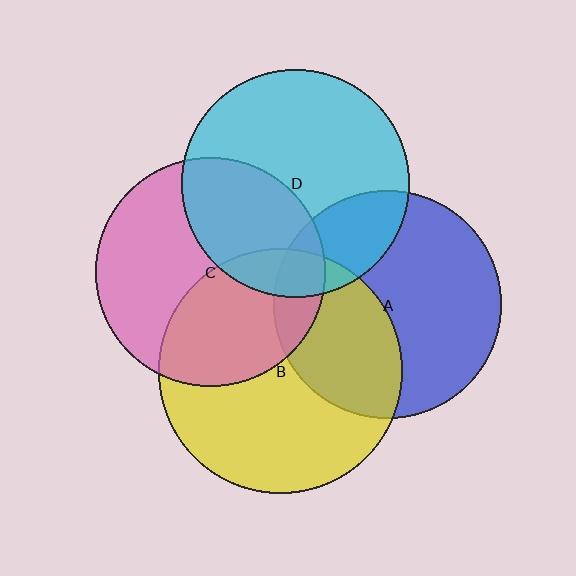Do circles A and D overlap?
Yes.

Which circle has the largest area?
Circle B (yellow).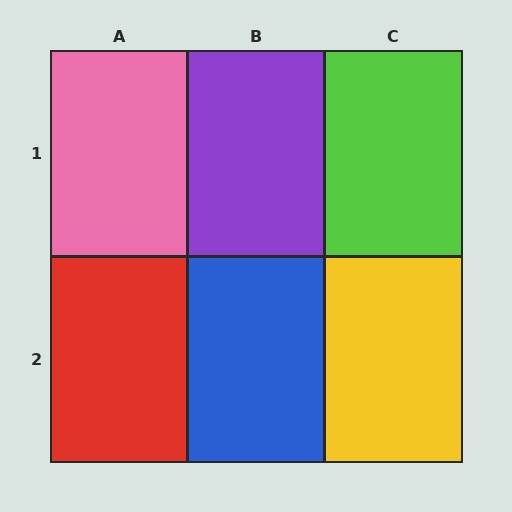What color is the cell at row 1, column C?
Lime.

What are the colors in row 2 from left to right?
Red, blue, yellow.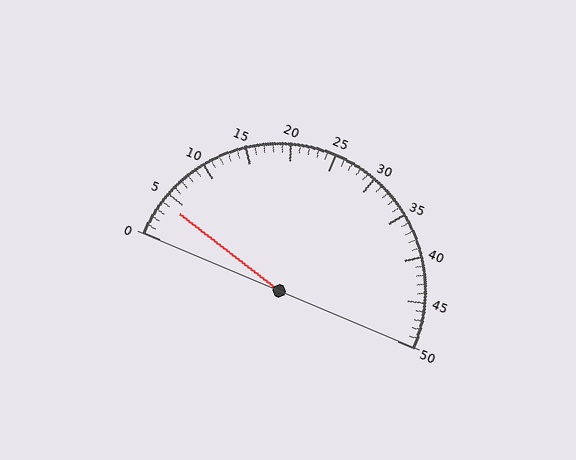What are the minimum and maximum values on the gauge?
The gauge ranges from 0 to 50.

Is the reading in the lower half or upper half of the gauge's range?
The reading is in the lower half of the range (0 to 50).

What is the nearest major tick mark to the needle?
The nearest major tick mark is 5.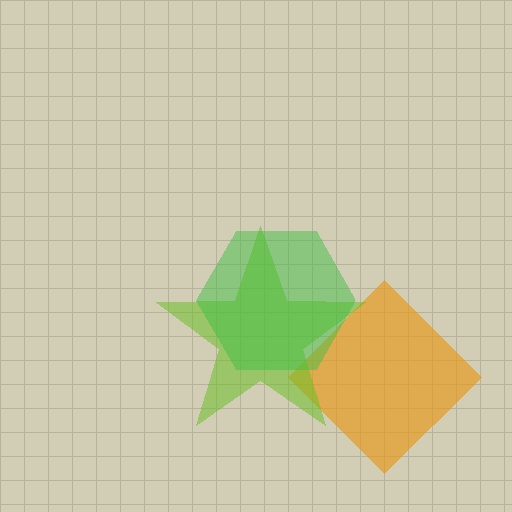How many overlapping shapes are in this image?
There are 3 overlapping shapes in the image.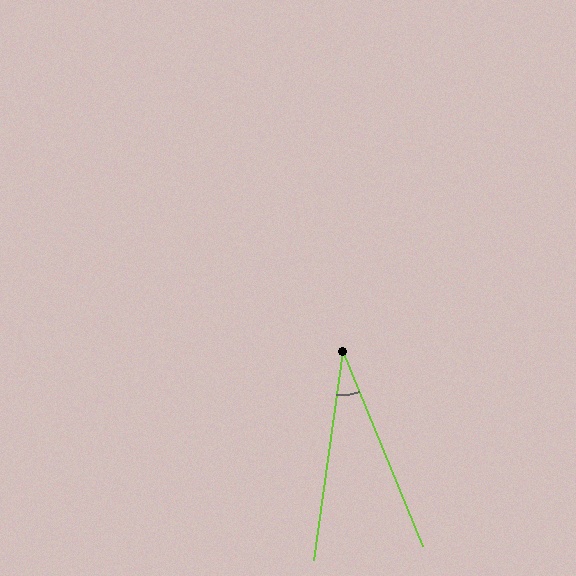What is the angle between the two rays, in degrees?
Approximately 30 degrees.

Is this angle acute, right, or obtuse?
It is acute.